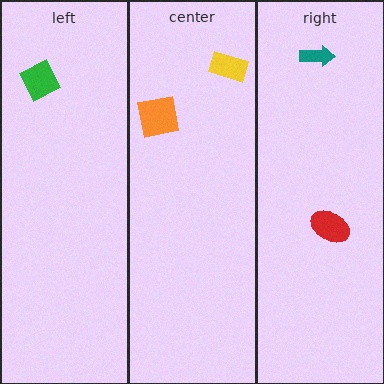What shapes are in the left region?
The green diamond.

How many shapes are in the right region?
2.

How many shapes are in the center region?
2.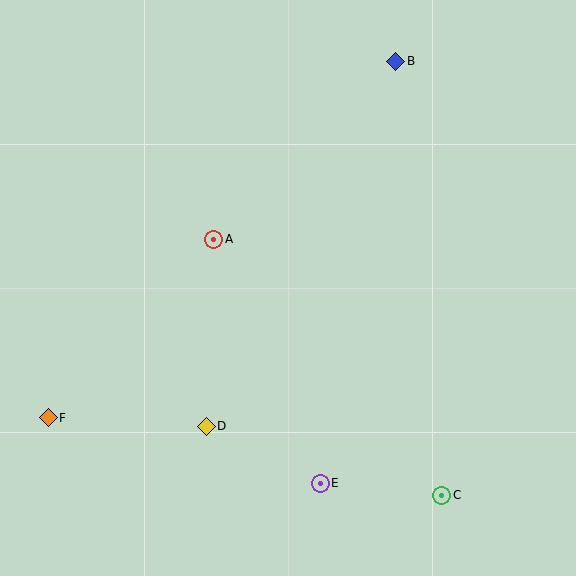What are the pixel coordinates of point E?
Point E is at (320, 483).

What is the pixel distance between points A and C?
The distance between A and C is 342 pixels.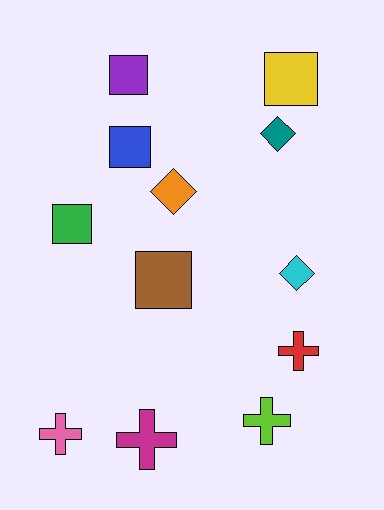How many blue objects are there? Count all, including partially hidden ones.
There is 1 blue object.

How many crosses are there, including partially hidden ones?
There are 4 crosses.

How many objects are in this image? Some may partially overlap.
There are 12 objects.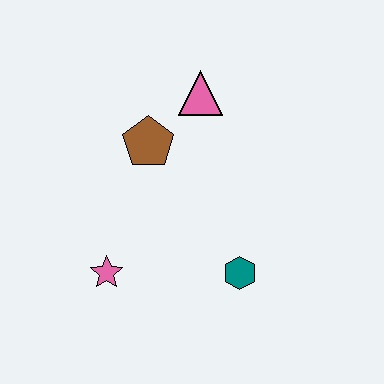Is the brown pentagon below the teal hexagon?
No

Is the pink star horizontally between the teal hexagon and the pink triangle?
No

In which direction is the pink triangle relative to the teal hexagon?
The pink triangle is above the teal hexagon.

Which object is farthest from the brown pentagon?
The teal hexagon is farthest from the brown pentagon.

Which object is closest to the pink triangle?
The brown pentagon is closest to the pink triangle.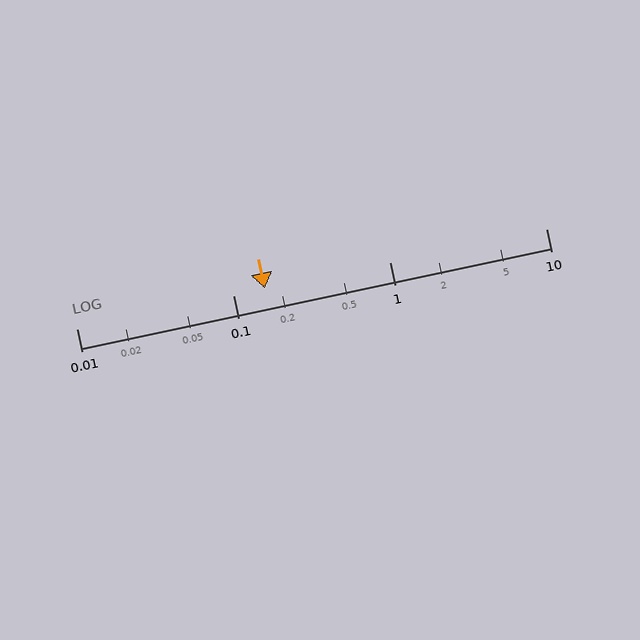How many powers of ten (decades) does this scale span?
The scale spans 3 decades, from 0.01 to 10.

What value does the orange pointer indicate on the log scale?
The pointer indicates approximately 0.16.